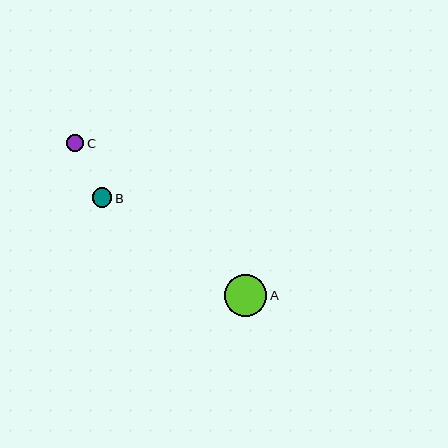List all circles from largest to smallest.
From largest to smallest: A, B, C.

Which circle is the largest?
Circle A is the largest with a size of approximately 42 pixels.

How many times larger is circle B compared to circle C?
Circle B is approximately 1.1 times the size of circle C.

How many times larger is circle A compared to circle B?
Circle A is approximately 2.2 times the size of circle B.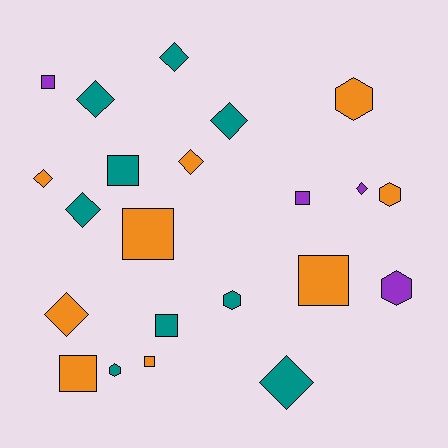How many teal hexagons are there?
There are 2 teal hexagons.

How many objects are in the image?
There are 22 objects.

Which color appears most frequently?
Teal, with 9 objects.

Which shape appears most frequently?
Diamond, with 9 objects.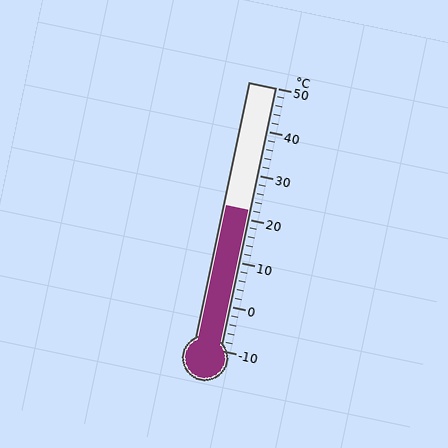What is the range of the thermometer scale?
The thermometer scale ranges from -10°C to 50°C.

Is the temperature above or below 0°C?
The temperature is above 0°C.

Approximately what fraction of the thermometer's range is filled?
The thermometer is filled to approximately 55% of its range.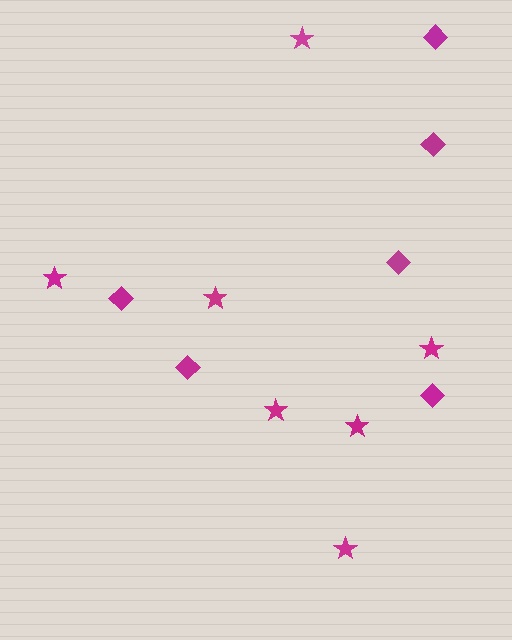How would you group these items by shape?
There are 2 groups: one group of diamonds (6) and one group of stars (7).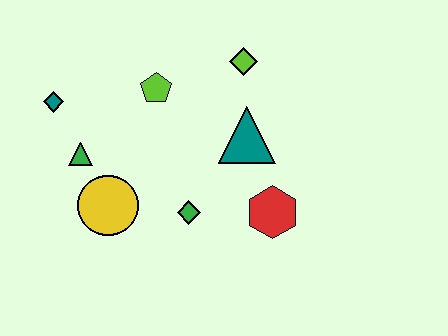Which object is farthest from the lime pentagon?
The red hexagon is farthest from the lime pentagon.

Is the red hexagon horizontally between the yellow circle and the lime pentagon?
No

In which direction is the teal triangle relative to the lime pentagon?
The teal triangle is to the right of the lime pentagon.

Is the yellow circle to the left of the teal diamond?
No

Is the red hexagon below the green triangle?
Yes